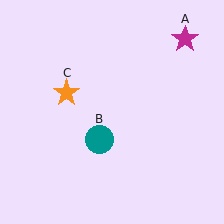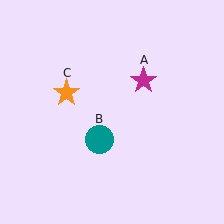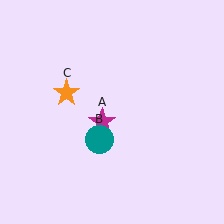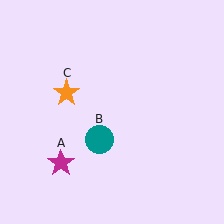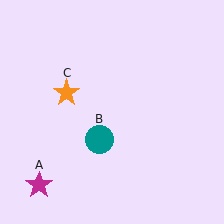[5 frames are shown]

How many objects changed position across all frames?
1 object changed position: magenta star (object A).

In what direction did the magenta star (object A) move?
The magenta star (object A) moved down and to the left.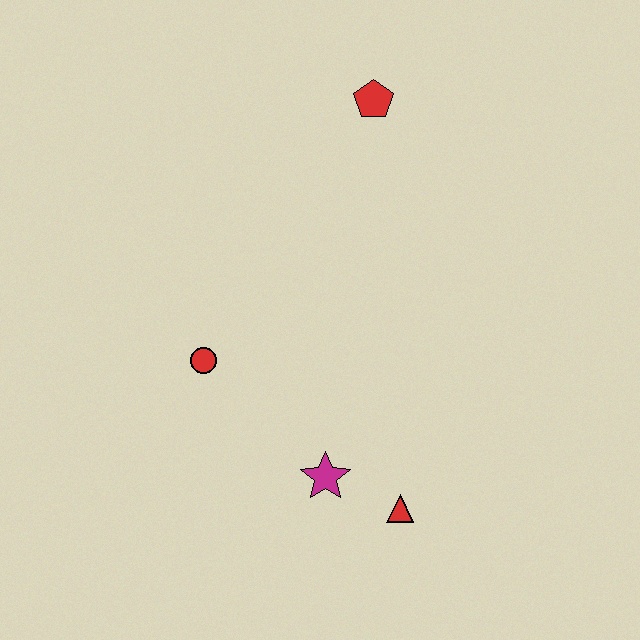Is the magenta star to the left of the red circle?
No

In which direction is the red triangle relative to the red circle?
The red triangle is to the right of the red circle.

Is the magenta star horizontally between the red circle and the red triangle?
Yes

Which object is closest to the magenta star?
The red triangle is closest to the magenta star.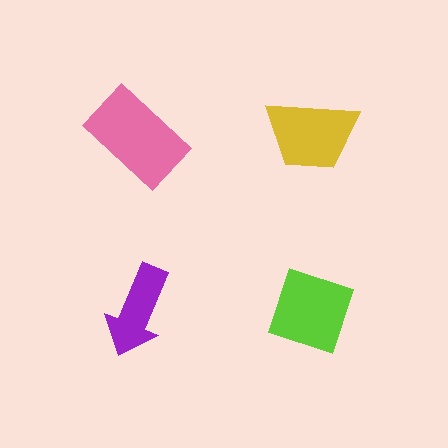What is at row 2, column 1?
A purple arrow.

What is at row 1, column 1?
A pink rectangle.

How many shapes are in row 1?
2 shapes.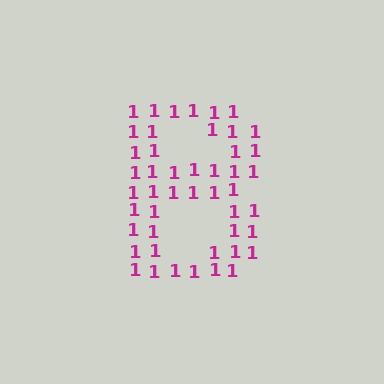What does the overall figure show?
The overall figure shows the letter B.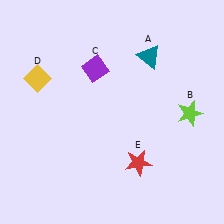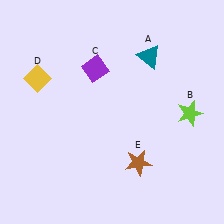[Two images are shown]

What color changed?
The star (E) changed from red in Image 1 to brown in Image 2.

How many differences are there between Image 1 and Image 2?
There is 1 difference between the two images.